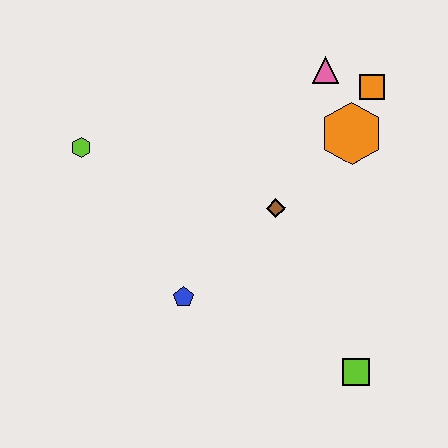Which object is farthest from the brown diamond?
The lime hexagon is farthest from the brown diamond.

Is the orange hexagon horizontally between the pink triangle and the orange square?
Yes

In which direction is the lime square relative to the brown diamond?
The lime square is below the brown diamond.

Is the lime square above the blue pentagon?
No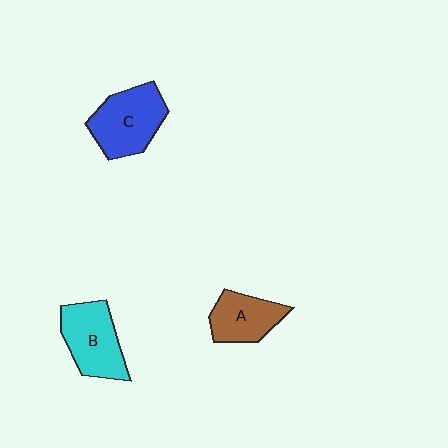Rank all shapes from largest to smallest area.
From largest to smallest: C (blue), B (cyan), A (brown).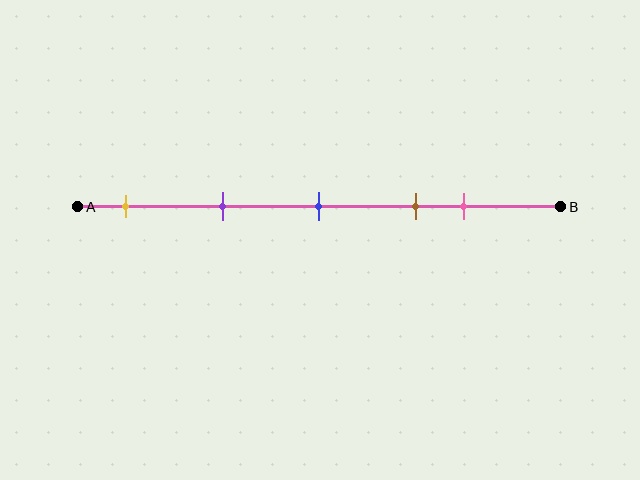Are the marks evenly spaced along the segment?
No, the marks are not evenly spaced.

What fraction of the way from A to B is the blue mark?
The blue mark is approximately 50% (0.5) of the way from A to B.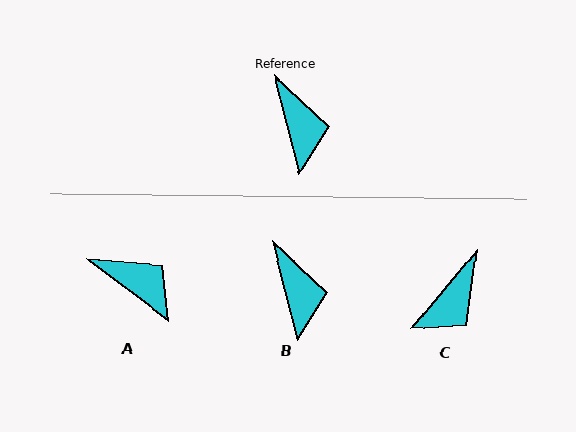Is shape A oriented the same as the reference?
No, it is off by about 38 degrees.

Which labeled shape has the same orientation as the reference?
B.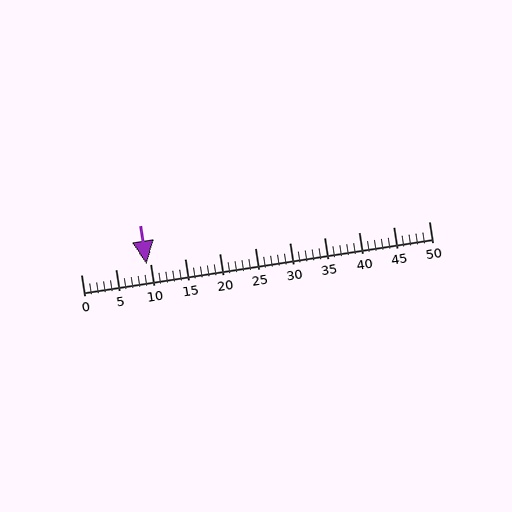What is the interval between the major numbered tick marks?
The major tick marks are spaced 5 units apart.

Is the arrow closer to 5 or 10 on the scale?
The arrow is closer to 10.